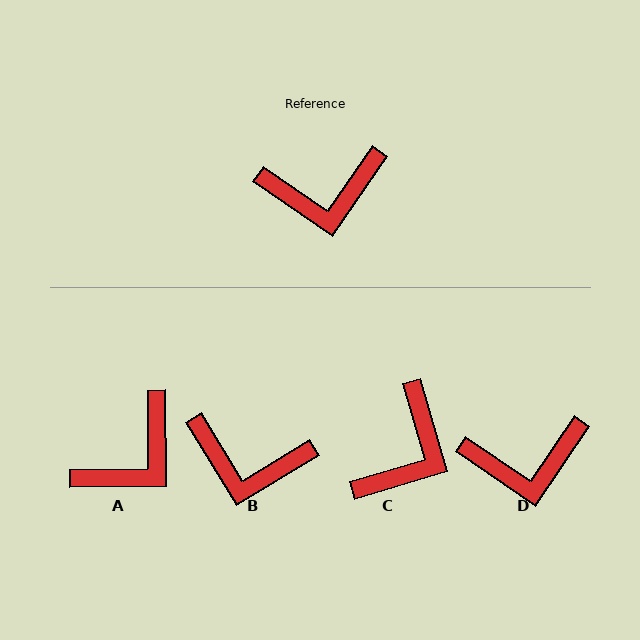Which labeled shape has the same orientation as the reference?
D.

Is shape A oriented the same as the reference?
No, it is off by about 35 degrees.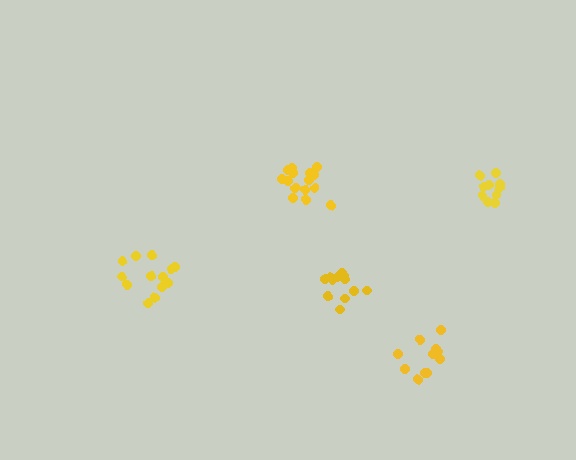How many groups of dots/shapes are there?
There are 5 groups.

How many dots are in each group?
Group 1: 15 dots, Group 2: 11 dots, Group 3: 13 dots, Group 4: 10 dots, Group 5: 13 dots (62 total).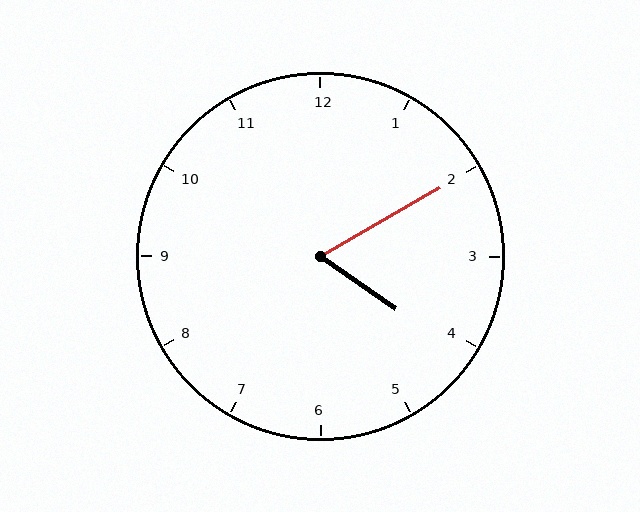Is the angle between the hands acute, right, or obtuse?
It is acute.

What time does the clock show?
4:10.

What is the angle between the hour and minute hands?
Approximately 65 degrees.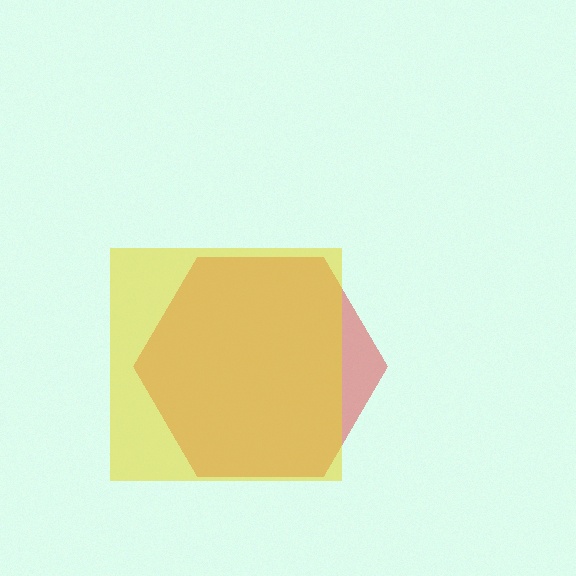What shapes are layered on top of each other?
The layered shapes are: a red hexagon, a yellow square.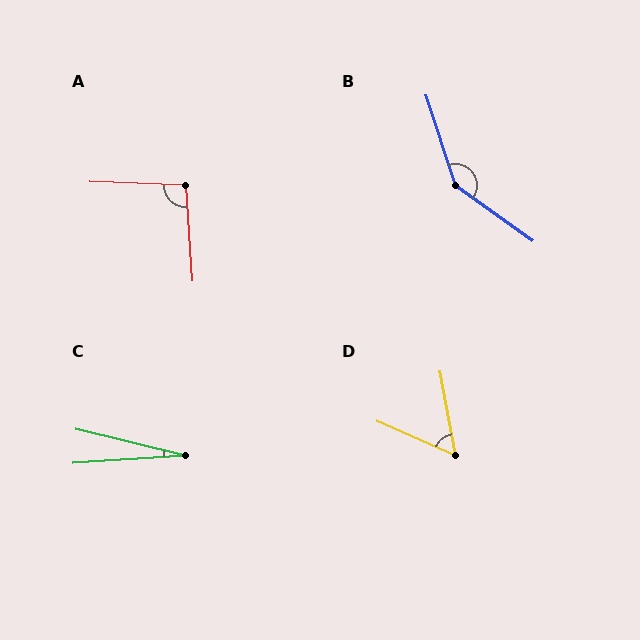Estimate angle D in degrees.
Approximately 56 degrees.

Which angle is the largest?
B, at approximately 144 degrees.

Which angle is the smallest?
C, at approximately 17 degrees.